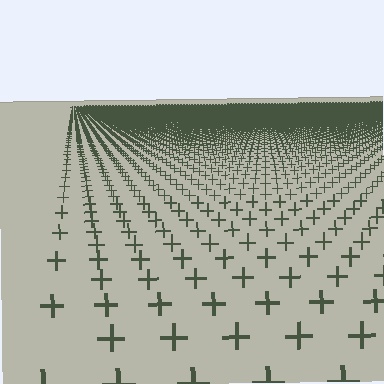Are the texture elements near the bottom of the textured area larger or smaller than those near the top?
Larger. Near the bottom, elements are closer to the viewer and appear at a bigger on-screen size.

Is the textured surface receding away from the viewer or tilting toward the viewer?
The surface is receding away from the viewer. Texture elements get smaller and denser toward the top.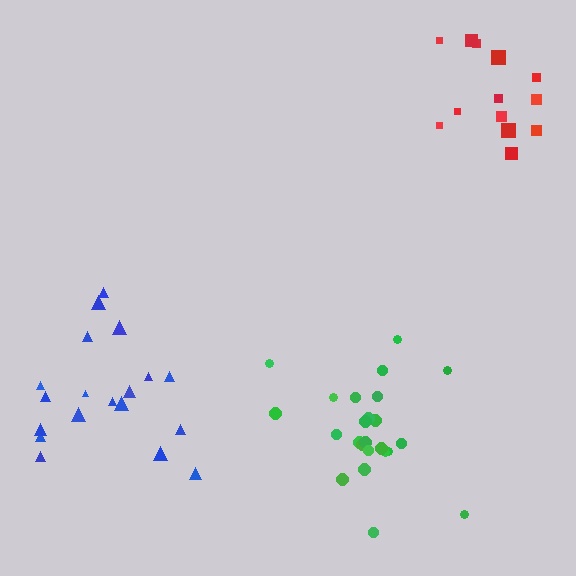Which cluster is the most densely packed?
Green.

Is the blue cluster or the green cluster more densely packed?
Green.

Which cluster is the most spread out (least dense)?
Blue.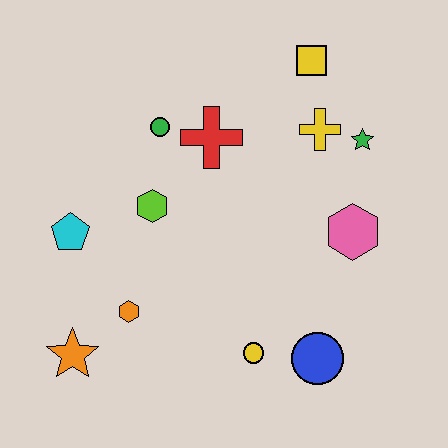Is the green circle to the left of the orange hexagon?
No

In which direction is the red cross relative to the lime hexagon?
The red cross is above the lime hexagon.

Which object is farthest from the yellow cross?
The orange star is farthest from the yellow cross.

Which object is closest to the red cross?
The green circle is closest to the red cross.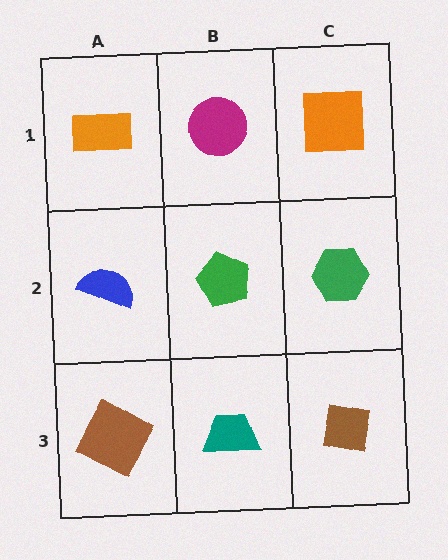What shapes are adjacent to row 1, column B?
A green pentagon (row 2, column B), an orange rectangle (row 1, column A), an orange square (row 1, column C).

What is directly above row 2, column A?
An orange rectangle.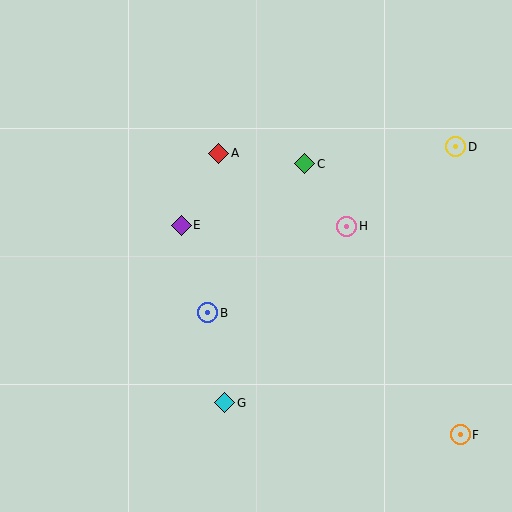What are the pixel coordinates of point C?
Point C is at (305, 164).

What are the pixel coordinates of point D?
Point D is at (456, 147).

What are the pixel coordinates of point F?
Point F is at (460, 435).